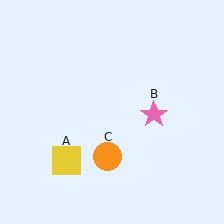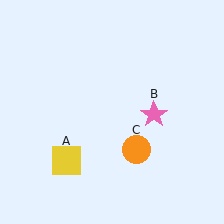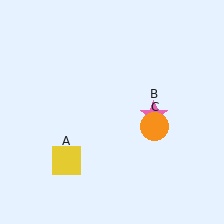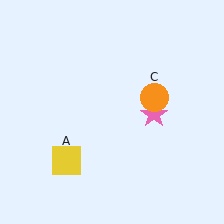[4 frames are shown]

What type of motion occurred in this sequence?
The orange circle (object C) rotated counterclockwise around the center of the scene.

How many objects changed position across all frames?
1 object changed position: orange circle (object C).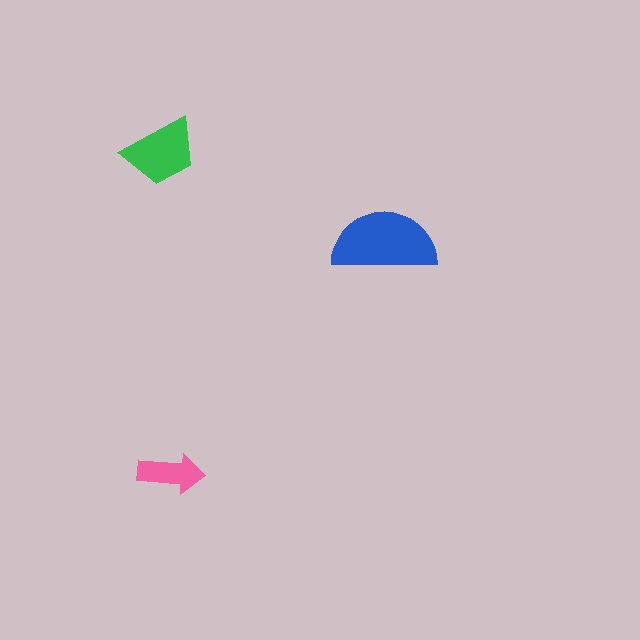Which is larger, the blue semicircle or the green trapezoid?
The blue semicircle.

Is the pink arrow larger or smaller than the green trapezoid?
Smaller.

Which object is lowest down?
The pink arrow is bottommost.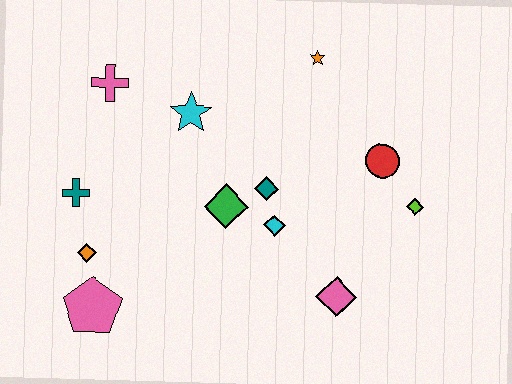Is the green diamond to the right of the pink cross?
Yes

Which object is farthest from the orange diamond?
The lime diamond is farthest from the orange diamond.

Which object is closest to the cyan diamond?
The teal diamond is closest to the cyan diamond.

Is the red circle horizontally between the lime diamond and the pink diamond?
Yes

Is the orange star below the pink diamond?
No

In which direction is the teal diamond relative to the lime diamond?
The teal diamond is to the left of the lime diamond.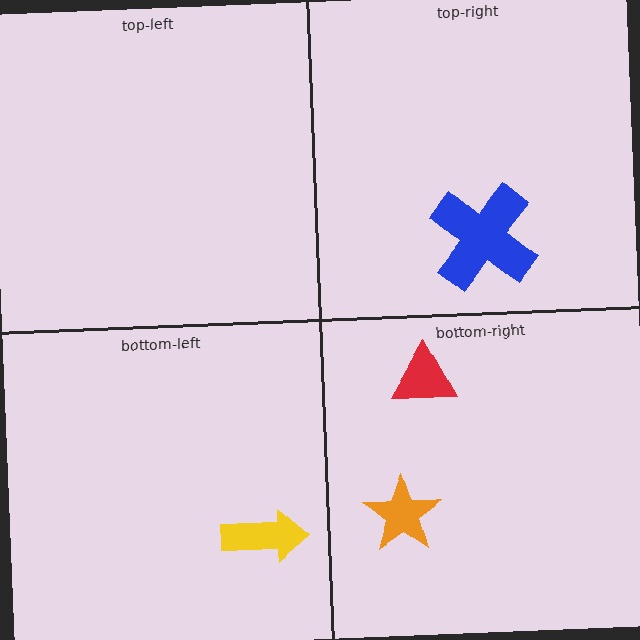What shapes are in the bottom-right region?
The orange star, the red triangle.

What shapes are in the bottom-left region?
The yellow arrow.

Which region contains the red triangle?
The bottom-right region.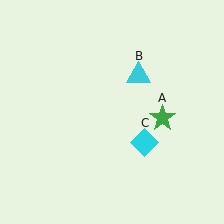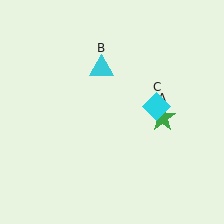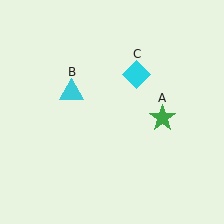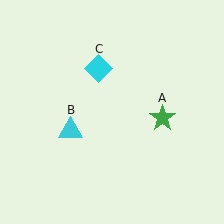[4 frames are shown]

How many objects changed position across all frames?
2 objects changed position: cyan triangle (object B), cyan diamond (object C).